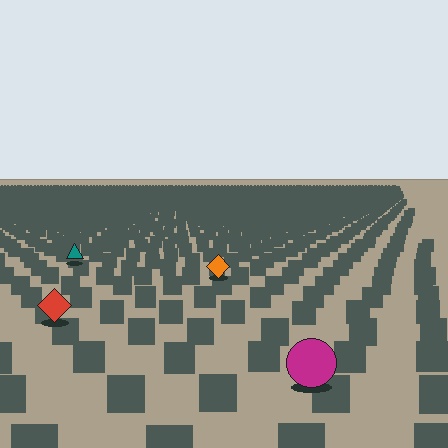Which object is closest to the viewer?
The magenta circle is closest. The texture marks near it are larger and more spread out.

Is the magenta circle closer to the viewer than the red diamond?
Yes. The magenta circle is closer — you can tell from the texture gradient: the ground texture is coarser near it.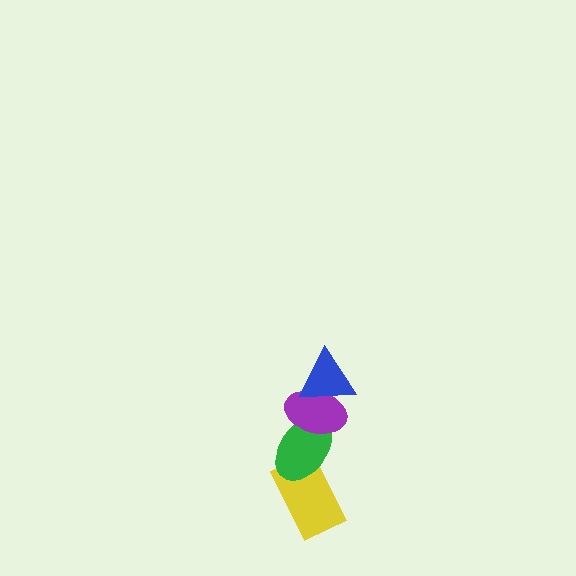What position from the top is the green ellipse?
The green ellipse is 3rd from the top.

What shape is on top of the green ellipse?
The purple ellipse is on top of the green ellipse.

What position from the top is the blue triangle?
The blue triangle is 1st from the top.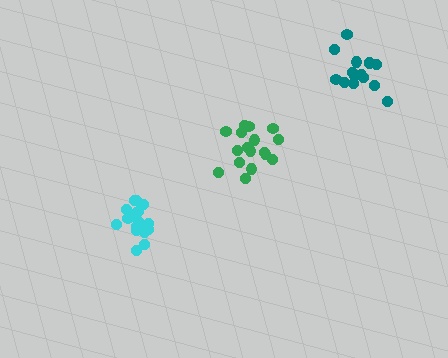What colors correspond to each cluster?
The clusters are colored: teal, green, cyan.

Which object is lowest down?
The cyan cluster is bottommost.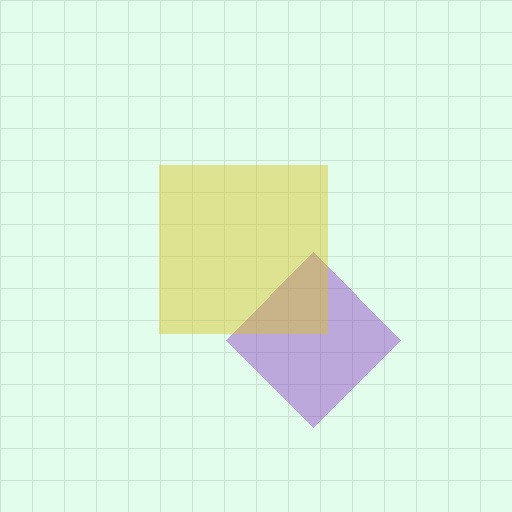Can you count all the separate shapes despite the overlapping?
Yes, there are 2 separate shapes.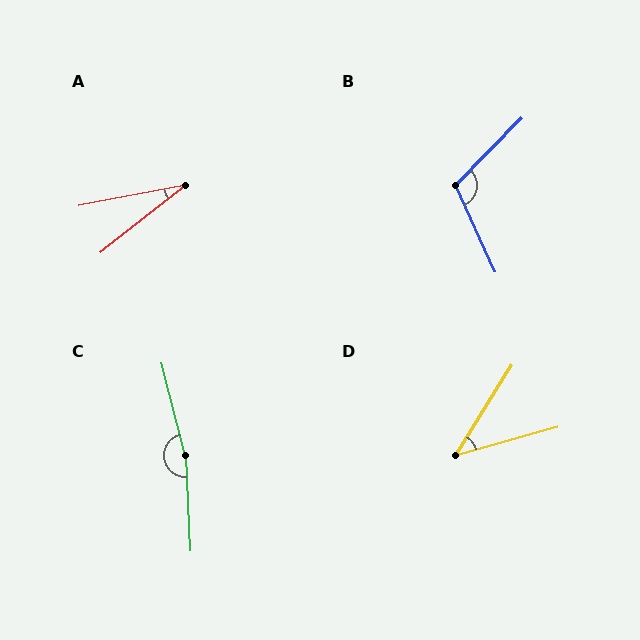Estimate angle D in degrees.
Approximately 42 degrees.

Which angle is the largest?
C, at approximately 168 degrees.